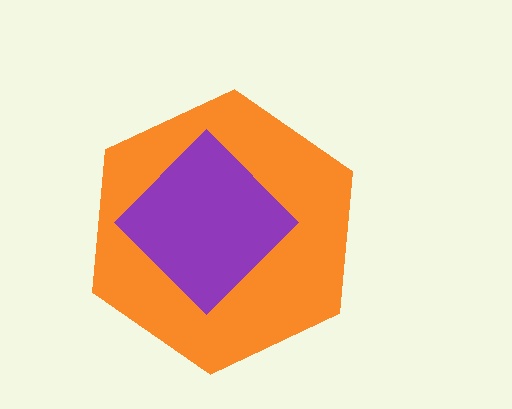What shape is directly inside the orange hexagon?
The purple diamond.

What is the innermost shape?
The purple diamond.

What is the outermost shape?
The orange hexagon.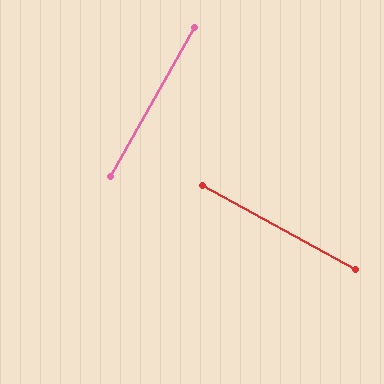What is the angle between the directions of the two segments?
Approximately 89 degrees.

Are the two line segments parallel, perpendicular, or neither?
Perpendicular — they meet at approximately 89°.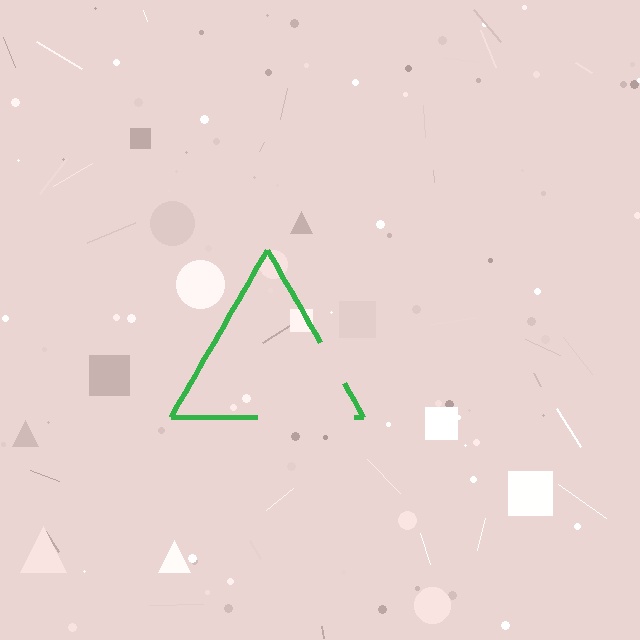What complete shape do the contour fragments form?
The contour fragments form a triangle.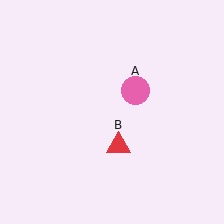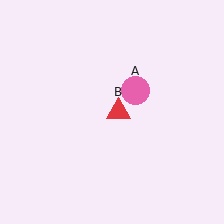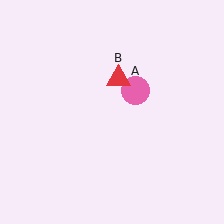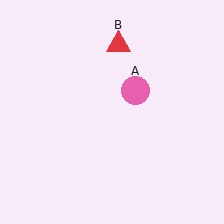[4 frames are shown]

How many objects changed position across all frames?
1 object changed position: red triangle (object B).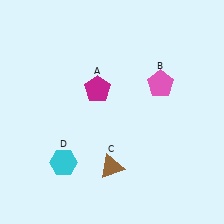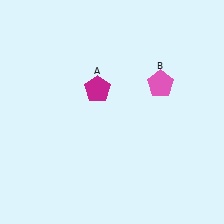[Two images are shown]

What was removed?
The cyan hexagon (D), the brown triangle (C) were removed in Image 2.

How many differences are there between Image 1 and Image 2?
There are 2 differences between the two images.